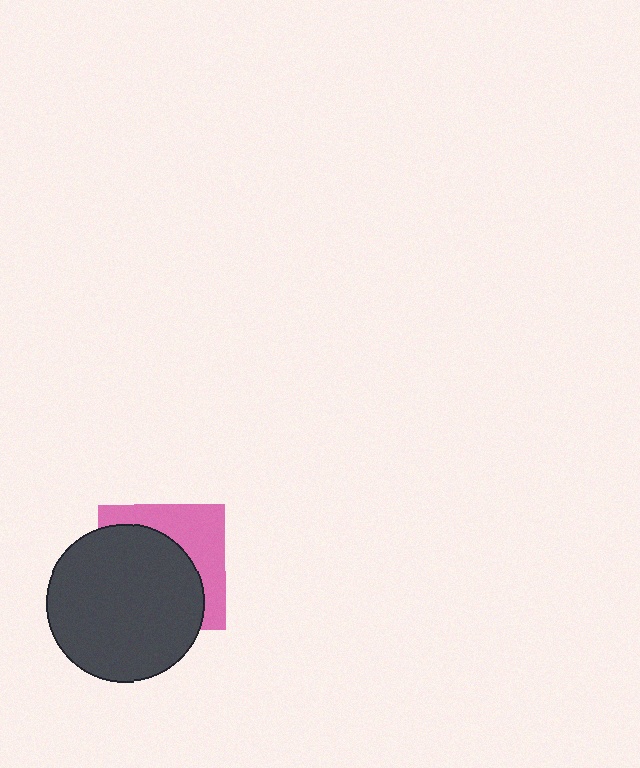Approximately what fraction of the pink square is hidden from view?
Roughly 62% of the pink square is hidden behind the dark gray circle.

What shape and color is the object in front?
The object in front is a dark gray circle.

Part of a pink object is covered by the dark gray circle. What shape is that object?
It is a square.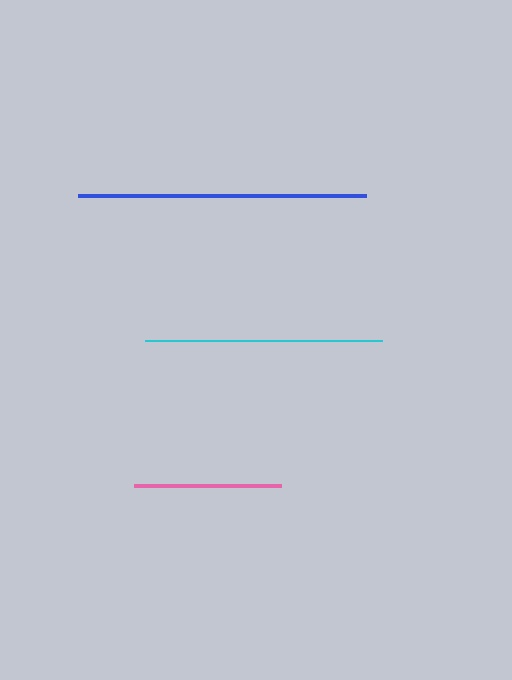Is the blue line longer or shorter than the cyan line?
The blue line is longer than the cyan line.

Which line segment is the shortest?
The pink line is the shortest at approximately 148 pixels.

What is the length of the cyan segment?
The cyan segment is approximately 237 pixels long.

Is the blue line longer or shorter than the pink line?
The blue line is longer than the pink line.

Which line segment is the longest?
The blue line is the longest at approximately 288 pixels.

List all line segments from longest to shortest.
From longest to shortest: blue, cyan, pink.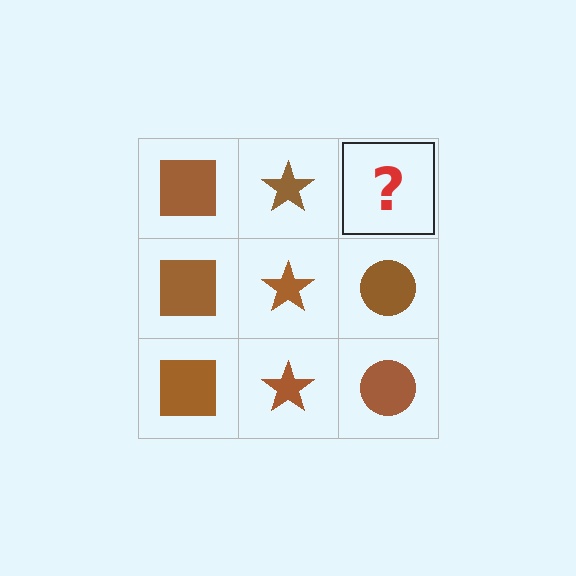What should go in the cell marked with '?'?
The missing cell should contain a brown circle.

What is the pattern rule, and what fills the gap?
The rule is that each column has a consistent shape. The gap should be filled with a brown circle.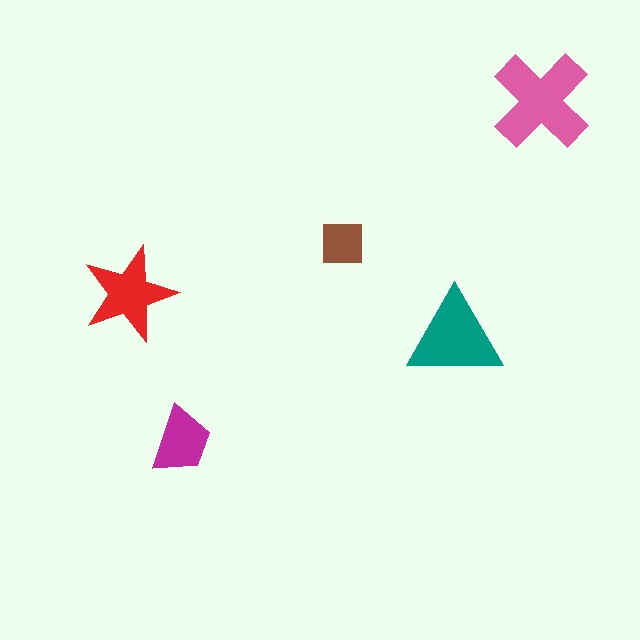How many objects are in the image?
There are 5 objects in the image.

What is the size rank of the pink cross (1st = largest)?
1st.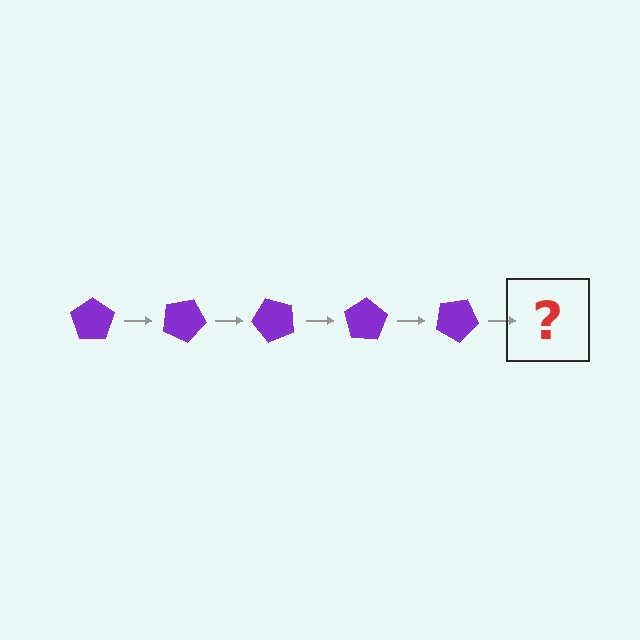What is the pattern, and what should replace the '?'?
The pattern is that the pentagon rotates 25 degrees each step. The '?' should be a purple pentagon rotated 125 degrees.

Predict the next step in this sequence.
The next step is a purple pentagon rotated 125 degrees.